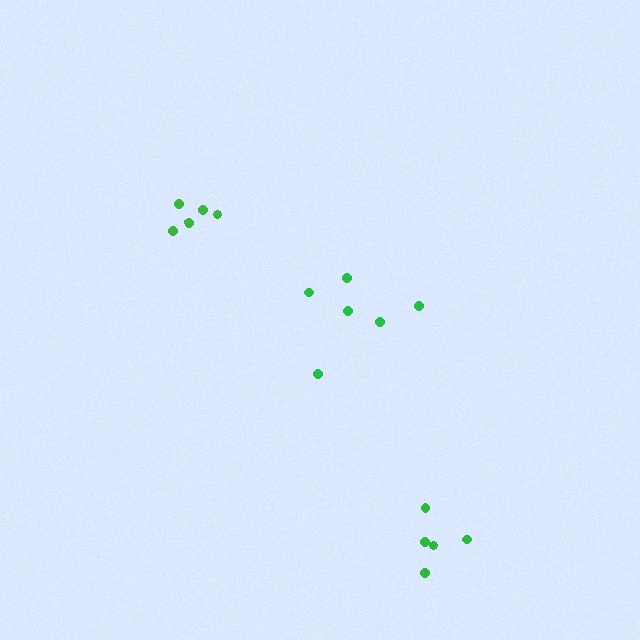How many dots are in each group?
Group 1: 6 dots, Group 2: 5 dots, Group 3: 5 dots (16 total).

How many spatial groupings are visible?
There are 3 spatial groupings.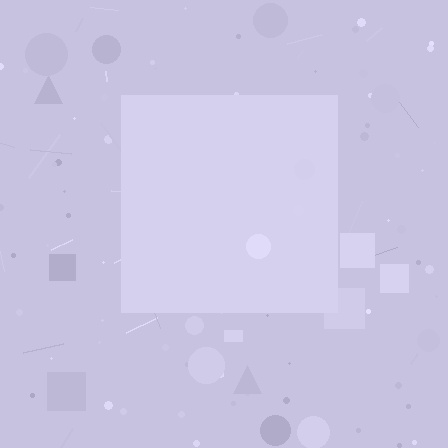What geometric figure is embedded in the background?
A square is embedded in the background.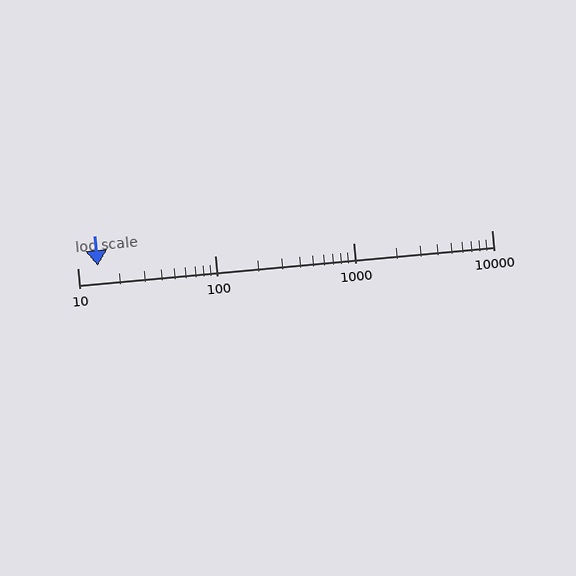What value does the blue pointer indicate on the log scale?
The pointer indicates approximately 14.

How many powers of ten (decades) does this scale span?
The scale spans 3 decades, from 10 to 10000.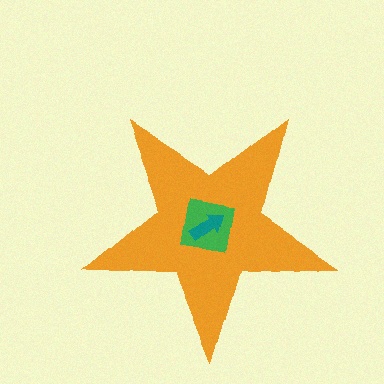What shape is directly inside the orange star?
The green square.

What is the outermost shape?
The orange star.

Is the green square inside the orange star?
Yes.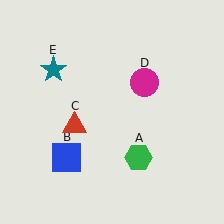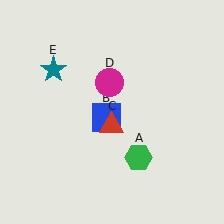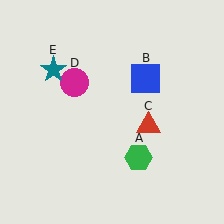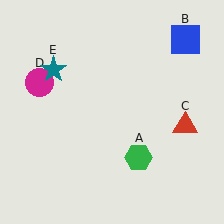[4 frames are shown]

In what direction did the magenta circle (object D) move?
The magenta circle (object D) moved left.